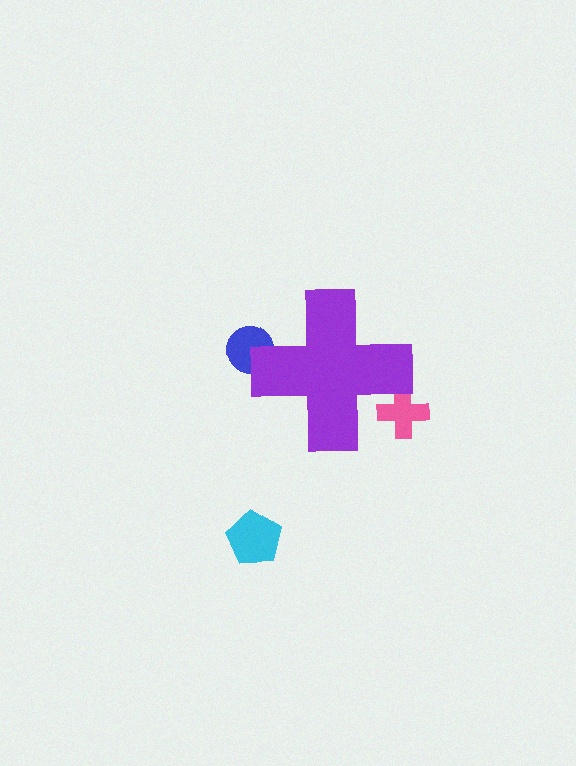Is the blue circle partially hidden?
Yes, the blue circle is partially hidden behind the purple cross.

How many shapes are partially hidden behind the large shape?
2 shapes are partially hidden.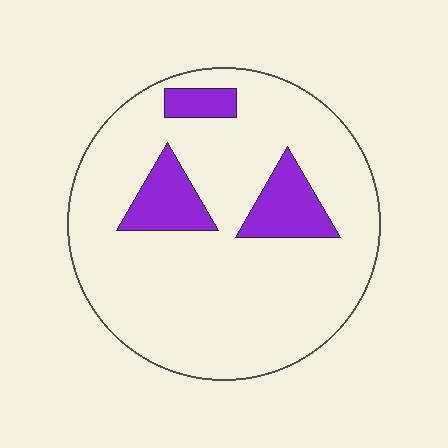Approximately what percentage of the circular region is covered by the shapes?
Approximately 15%.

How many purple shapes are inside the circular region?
3.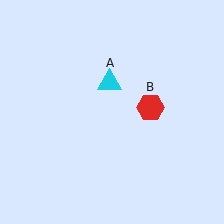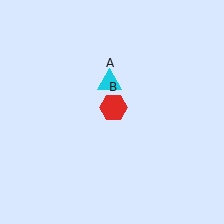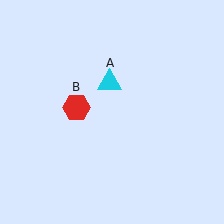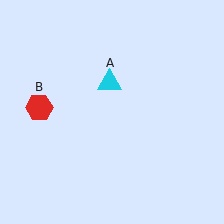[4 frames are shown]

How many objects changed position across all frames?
1 object changed position: red hexagon (object B).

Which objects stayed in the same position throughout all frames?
Cyan triangle (object A) remained stationary.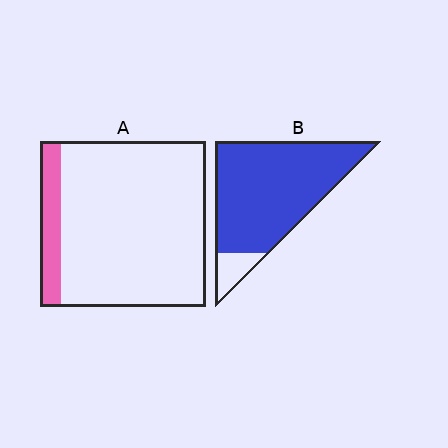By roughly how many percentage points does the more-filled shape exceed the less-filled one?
By roughly 75 percentage points (B over A).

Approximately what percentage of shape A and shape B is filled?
A is approximately 15% and B is approximately 90%.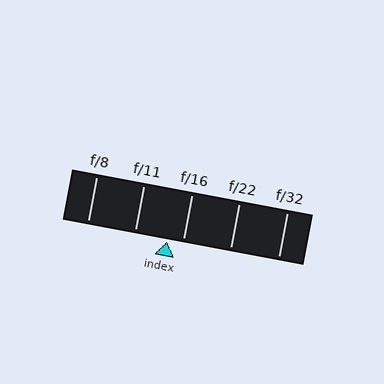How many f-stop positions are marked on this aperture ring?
There are 5 f-stop positions marked.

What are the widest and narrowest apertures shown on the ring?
The widest aperture shown is f/8 and the narrowest is f/32.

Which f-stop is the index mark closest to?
The index mark is closest to f/16.